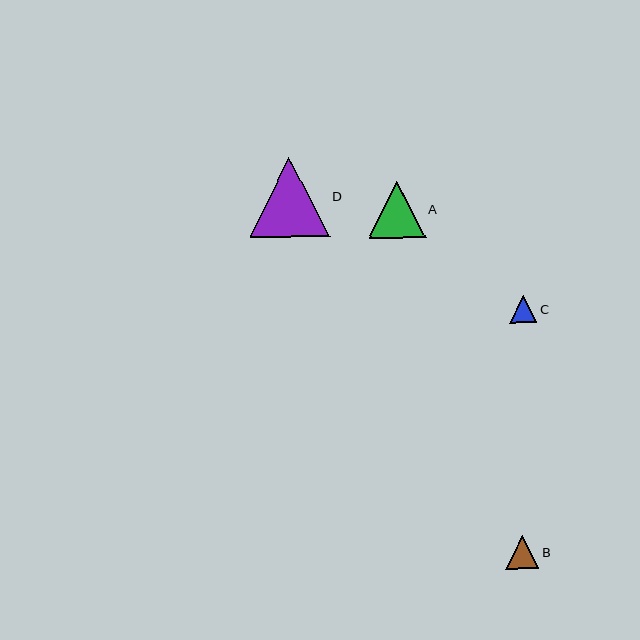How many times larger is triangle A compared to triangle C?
Triangle A is approximately 2.1 times the size of triangle C.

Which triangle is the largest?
Triangle D is the largest with a size of approximately 80 pixels.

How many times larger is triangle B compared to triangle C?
Triangle B is approximately 1.2 times the size of triangle C.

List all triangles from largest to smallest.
From largest to smallest: D, A, B, C.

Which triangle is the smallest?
Triangle C is the smallest with a size of approximately 27 pixels.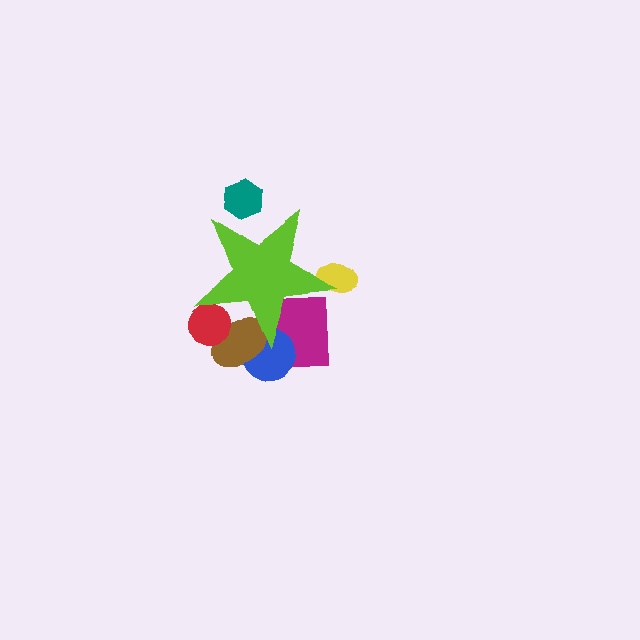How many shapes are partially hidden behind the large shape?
6 shapes are partially hidden.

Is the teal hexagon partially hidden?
Yes, the teal hexagon is partially hidden behind the lime star.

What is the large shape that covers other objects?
A lime star.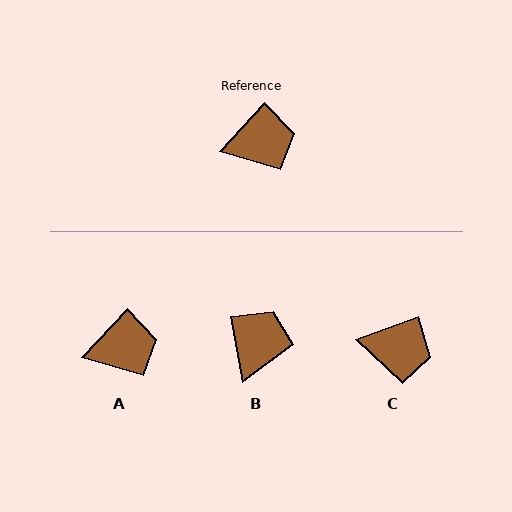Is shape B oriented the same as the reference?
No, it is off by about 54 degrees.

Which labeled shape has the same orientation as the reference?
A.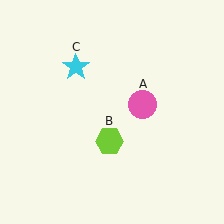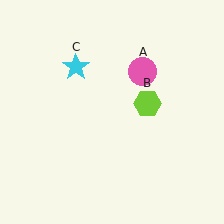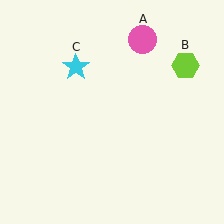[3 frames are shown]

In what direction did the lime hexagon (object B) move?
The lime hexagon (object B) moved up and to the right.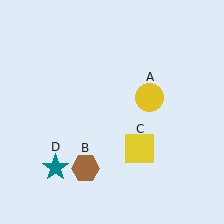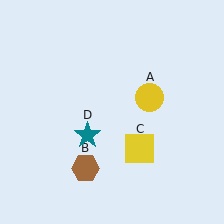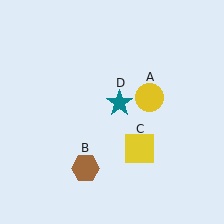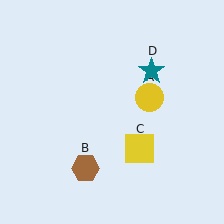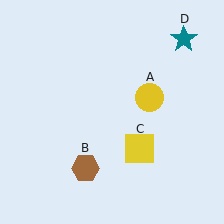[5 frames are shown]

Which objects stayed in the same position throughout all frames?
Yellow circle (object A) and brown hexagon (object B) and yellow square (object C) remained stationary.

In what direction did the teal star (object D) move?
The teal star (object D) moved up and to the right.